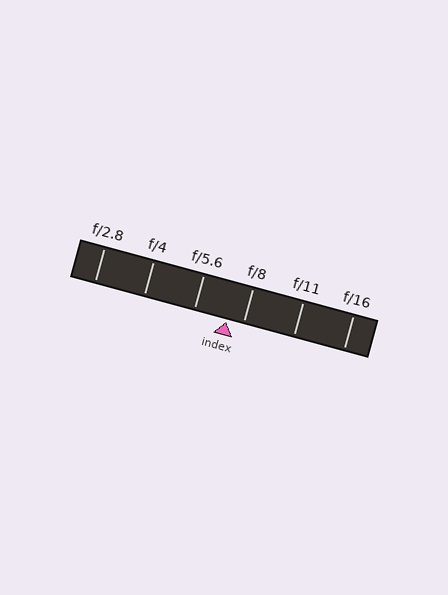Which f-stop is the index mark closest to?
The index mark is closest to f/8.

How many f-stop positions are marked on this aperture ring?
There are 6 f-stop positions marked.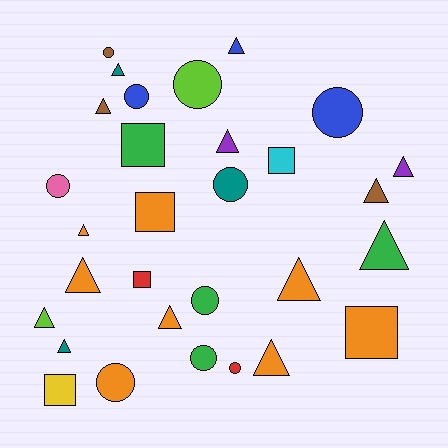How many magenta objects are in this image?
There are no magenta objects.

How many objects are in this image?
There are 30 objects.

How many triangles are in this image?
There are 14 triangles.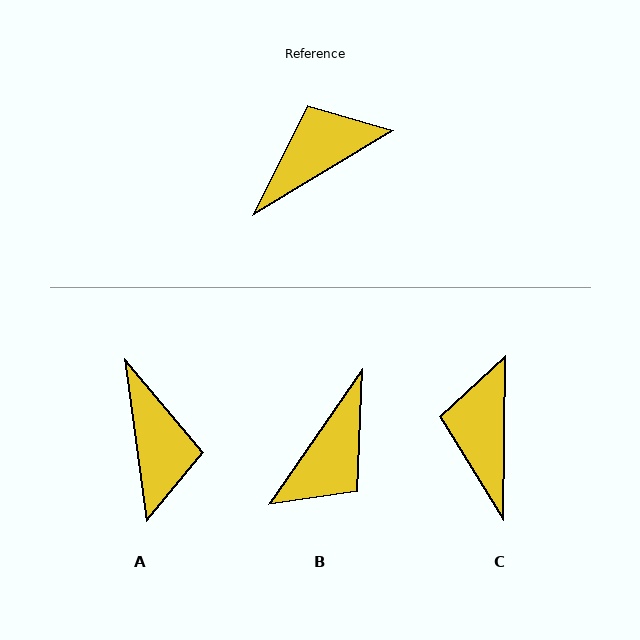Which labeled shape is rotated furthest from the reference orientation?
B, about 155 degrees away.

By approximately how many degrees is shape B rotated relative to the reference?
Approximately 155 degrees clockwise.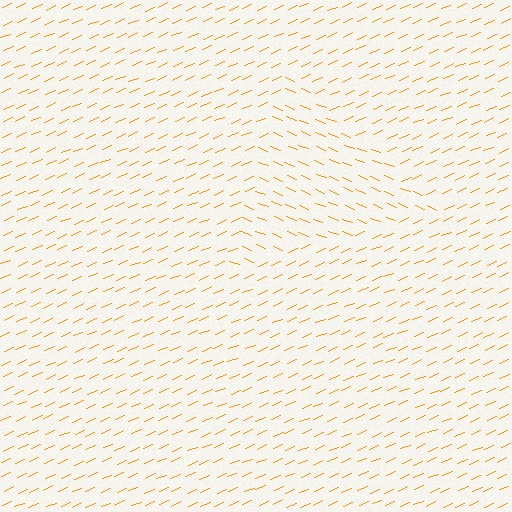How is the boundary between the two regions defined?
The boundary is defined purely by a change in line orientation (approximately 45 degrees difference). All lines are the same color and thickness.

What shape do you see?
I see a triangle.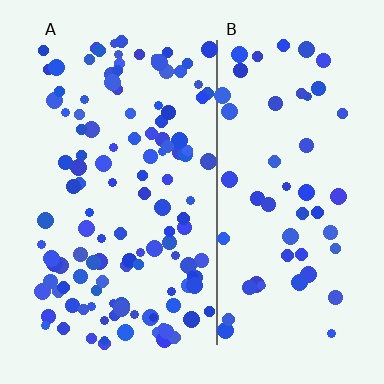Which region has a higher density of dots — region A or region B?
A (the left).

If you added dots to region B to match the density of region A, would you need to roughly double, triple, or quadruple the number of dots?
Approximately double.